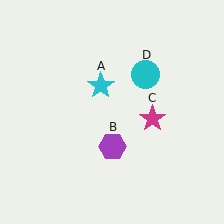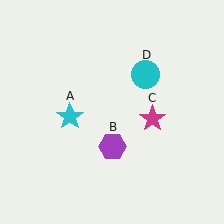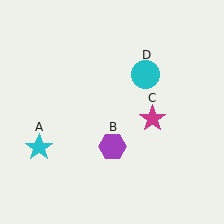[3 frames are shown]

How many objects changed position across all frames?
1 object changed position: cyan star (object A).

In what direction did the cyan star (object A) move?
The cyan star (object A) moved down and to the left.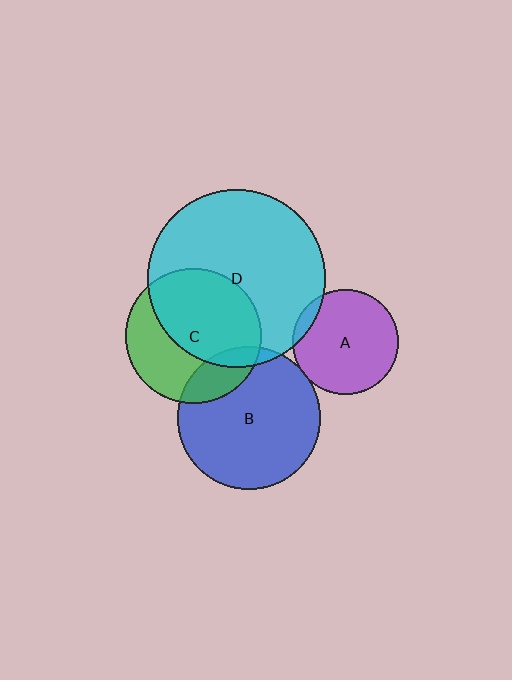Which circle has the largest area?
Circle D (cyan).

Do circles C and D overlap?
Yes.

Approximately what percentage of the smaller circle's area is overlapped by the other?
Approximately 60%.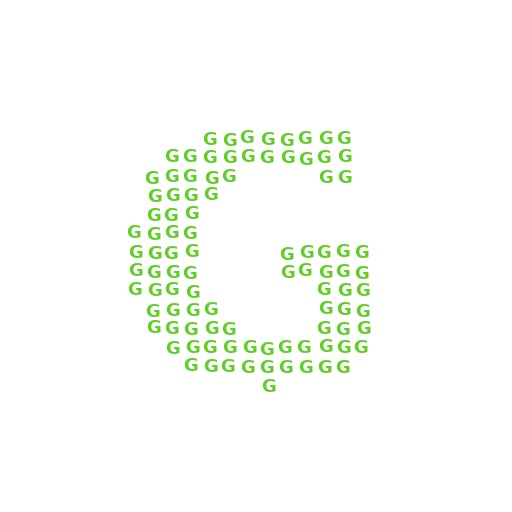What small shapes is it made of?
It is made of small letter G's.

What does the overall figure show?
The overall figure shows the letter G.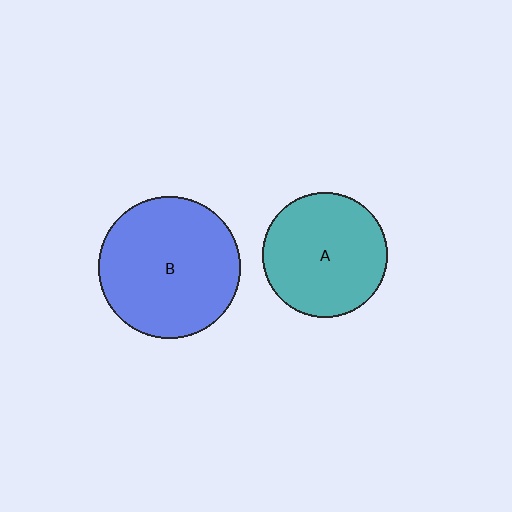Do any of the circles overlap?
No, none of the circles overlap.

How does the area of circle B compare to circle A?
Approximately 1.3 times.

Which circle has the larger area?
Circle B (blue).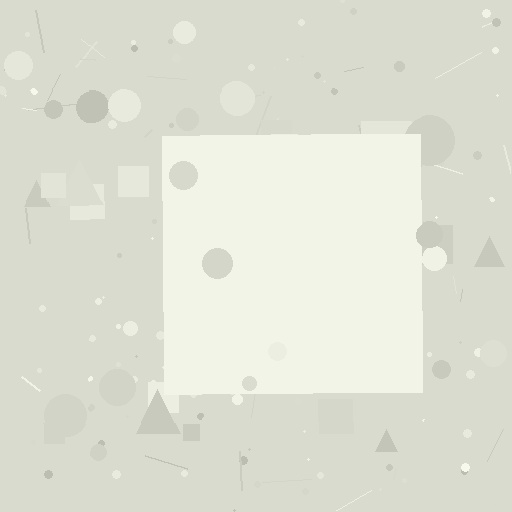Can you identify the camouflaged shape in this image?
The camouflaged shape is a square.